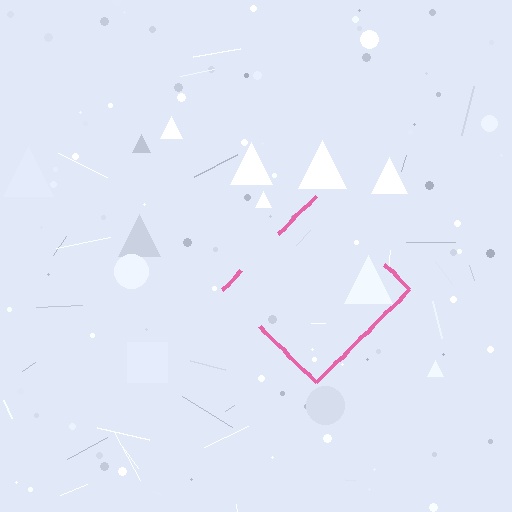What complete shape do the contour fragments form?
The contour fragments form a diamond.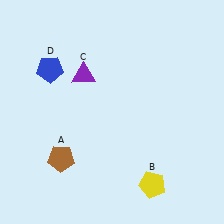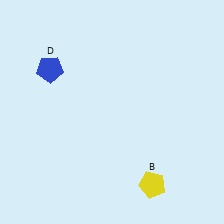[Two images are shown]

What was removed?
The purple triangle (C), the brown pentagon (A) were removed in Image 2.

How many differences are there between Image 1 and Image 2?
There are 2 differences between the two images.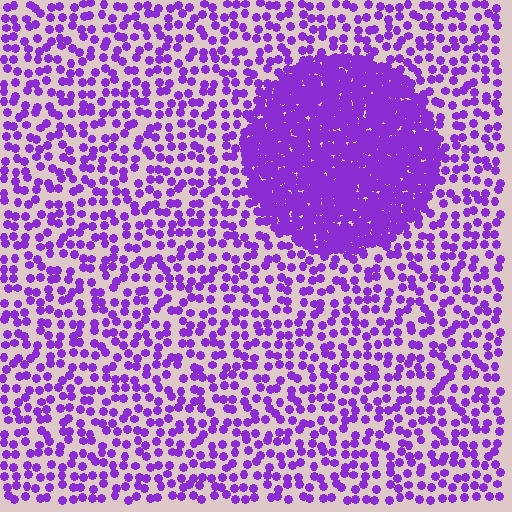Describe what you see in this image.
The image contains small purple elements arranged at two different densities. A circle-shaped region is visible where the elements are more densely packed than the surrounding area.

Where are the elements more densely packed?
The elements are more densely packed inside the circle boundary.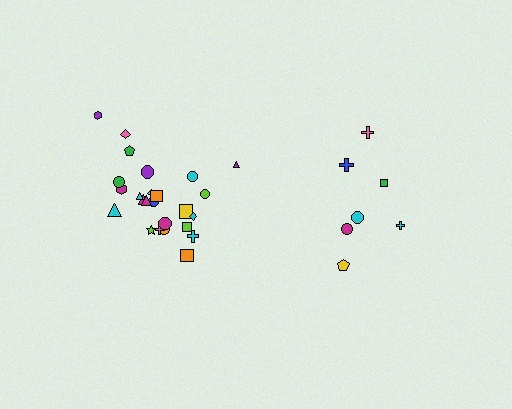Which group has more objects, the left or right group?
The left group.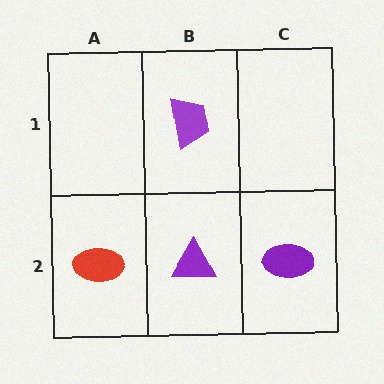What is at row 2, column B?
A purple triangle.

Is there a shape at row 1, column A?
No, that cell is empty.